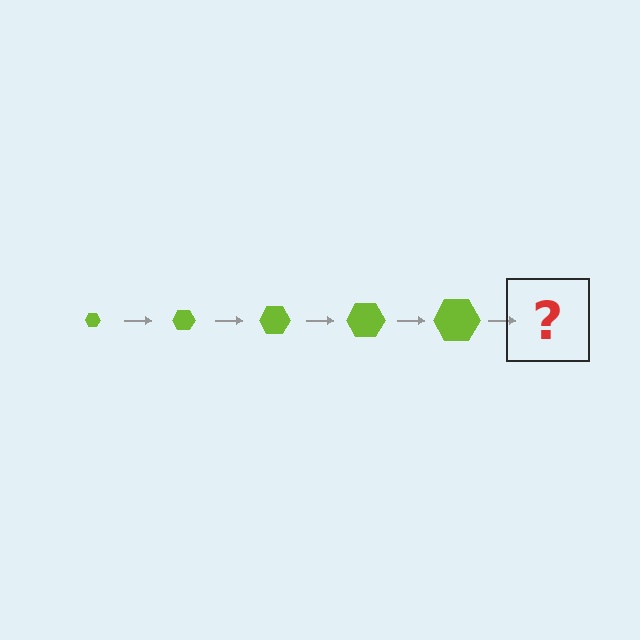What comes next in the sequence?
The next element should be a lime hexagon, larger than the previous one.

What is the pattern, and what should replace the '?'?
The pattern is that the hexagon gets progressively larger each step. The '?' should be a lime hexagon, larger than the previous one.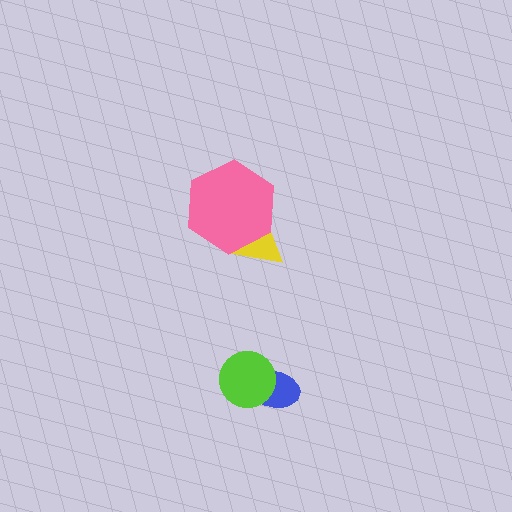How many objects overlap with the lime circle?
1 object overlaps with the lime circle.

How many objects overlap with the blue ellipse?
1 object overlaps with the blue ellipse.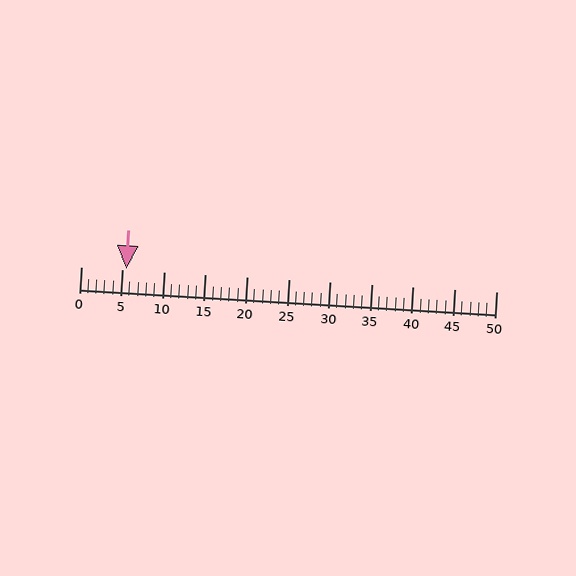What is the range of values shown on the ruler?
The ruler shows values from 0 to 50.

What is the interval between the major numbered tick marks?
The major tick marks are spaced 5 units apart.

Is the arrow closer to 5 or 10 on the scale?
The arrow is closer to 5.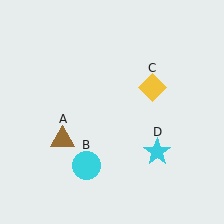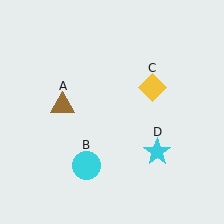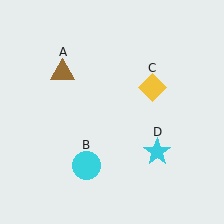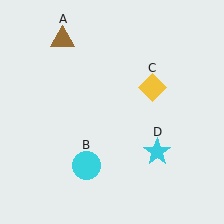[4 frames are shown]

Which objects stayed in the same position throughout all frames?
Cyan circle (object B) and yellow diamond (object C) and cyan star (object D) remained stationary.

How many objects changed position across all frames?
1 object changed position: brown triangle (object A).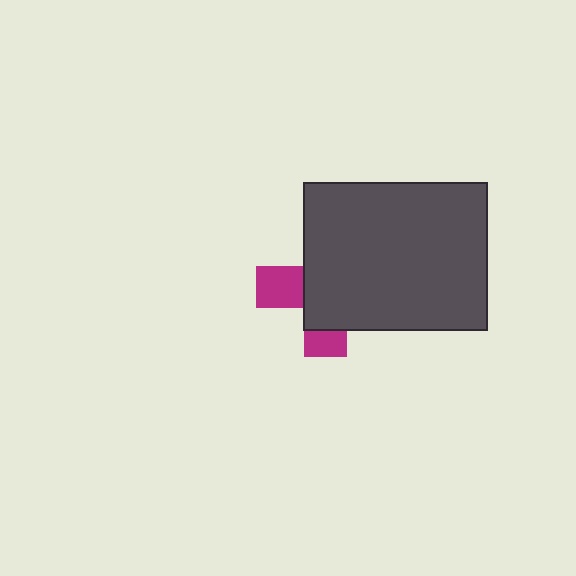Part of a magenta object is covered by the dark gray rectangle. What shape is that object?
It is a cross.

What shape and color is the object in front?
The object in front is a dark gray rectangle.